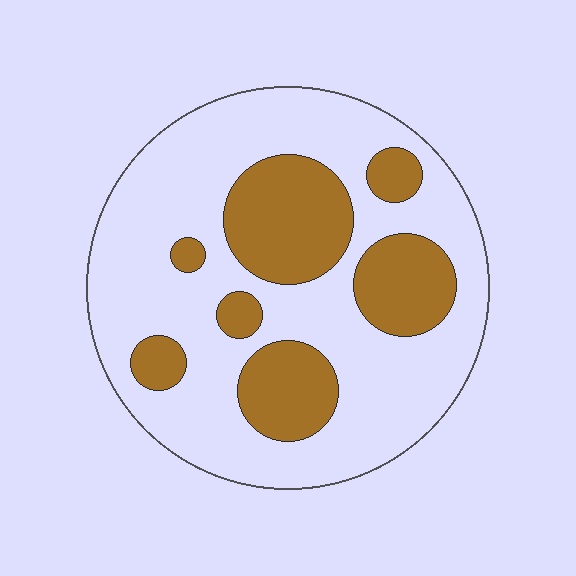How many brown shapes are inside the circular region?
7.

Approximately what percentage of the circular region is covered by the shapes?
Approximately 30%.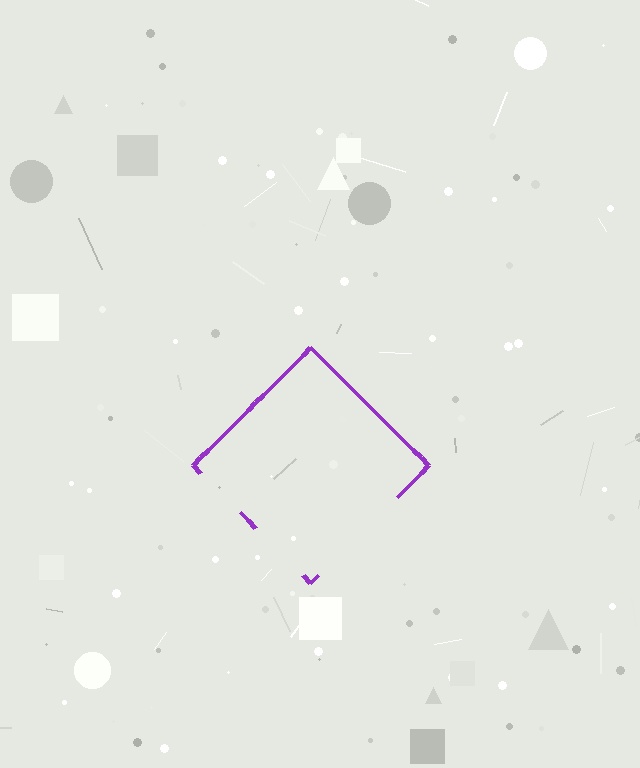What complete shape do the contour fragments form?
The contour fragments form a diamond.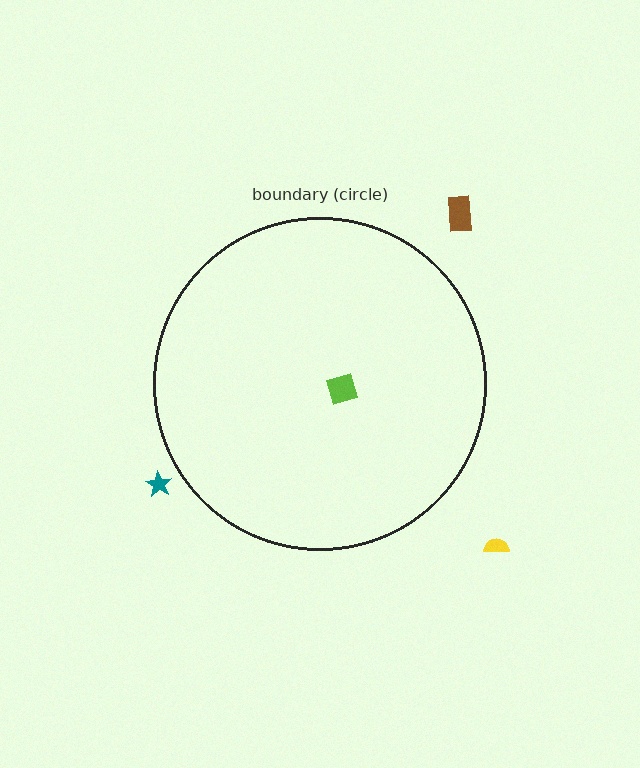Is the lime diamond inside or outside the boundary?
Inside.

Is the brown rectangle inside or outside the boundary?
Outside.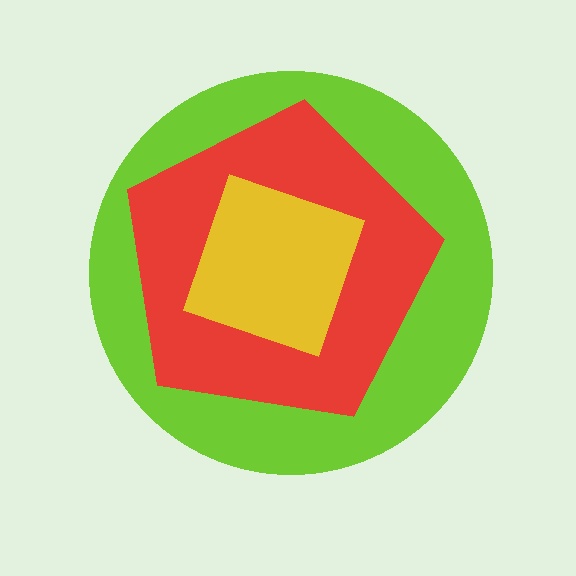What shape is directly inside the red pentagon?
The yellow square.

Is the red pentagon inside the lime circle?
Yes.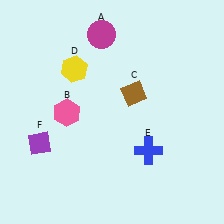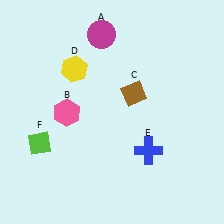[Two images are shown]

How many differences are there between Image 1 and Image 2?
There is 1 difference between the two images.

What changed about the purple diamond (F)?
In Image 1, F is purple. In Image 2, it changed to lime.